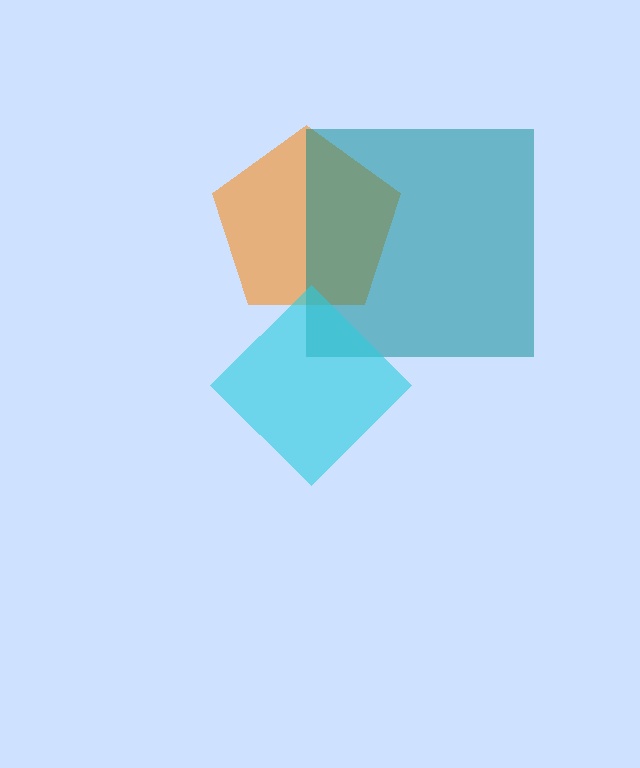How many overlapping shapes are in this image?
There are 3 overlapping shapes in the image.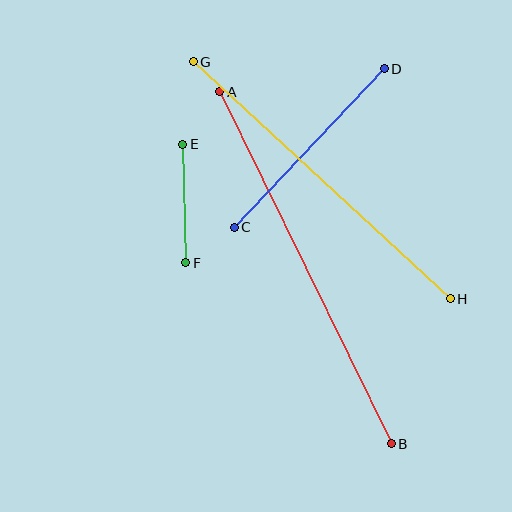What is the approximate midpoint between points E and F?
The midpoint is at approximately (184, 203) pixels.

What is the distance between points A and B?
The distance is approximately 392 pixels.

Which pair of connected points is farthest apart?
Points A and B are farthest apart.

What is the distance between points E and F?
The distance is approximately 118 pixels.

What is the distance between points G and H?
The distance is approximately 350 pixels.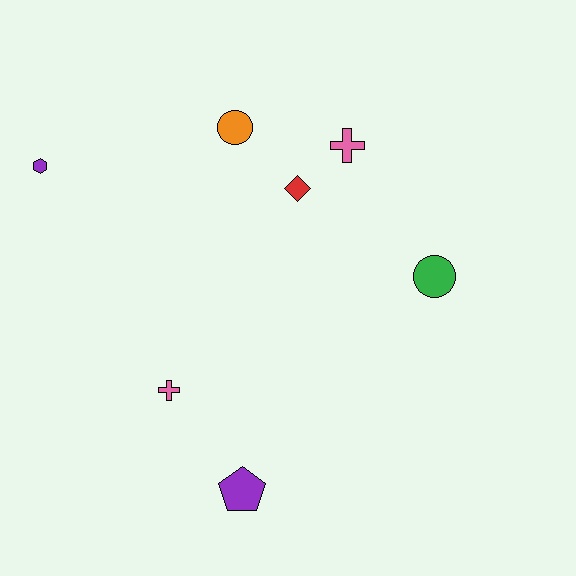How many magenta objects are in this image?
There are no magenta objects.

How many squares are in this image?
There are no squares.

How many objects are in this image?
There are 7 objects.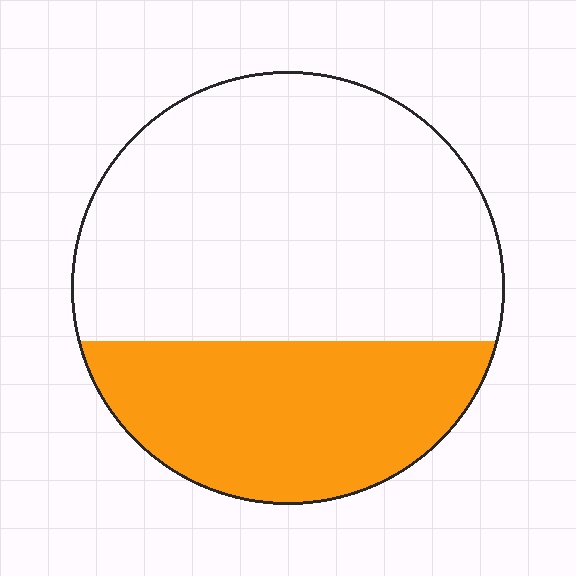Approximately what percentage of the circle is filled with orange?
Approximately 35%.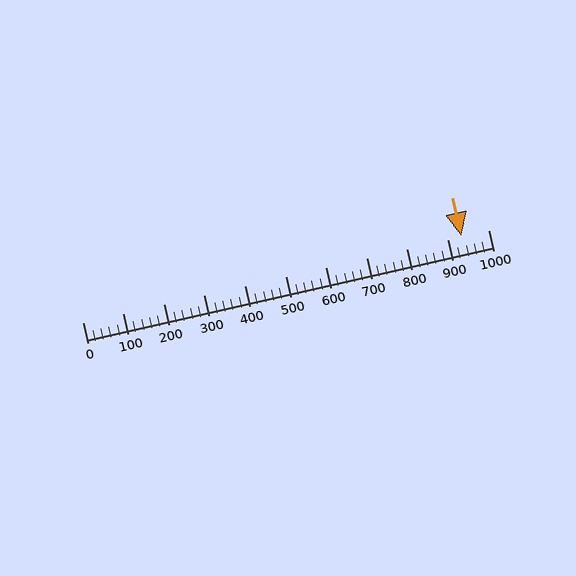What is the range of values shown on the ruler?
The ruler shows values from 0 to 1000.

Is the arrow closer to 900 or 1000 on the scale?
The arrow is closer to 900.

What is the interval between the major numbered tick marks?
The major tick marks are spaced 100 units apart.